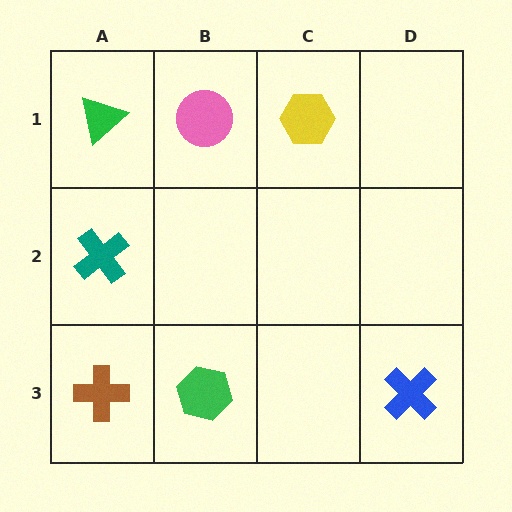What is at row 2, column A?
A teal cross.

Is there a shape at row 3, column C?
No, that cell is empty.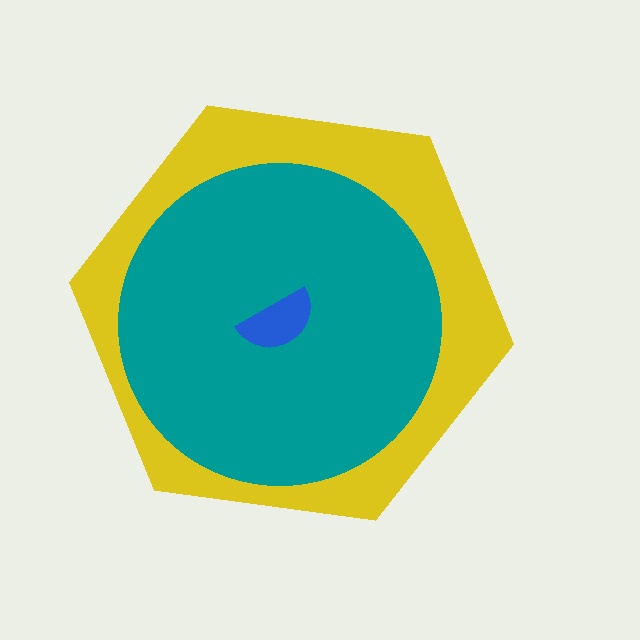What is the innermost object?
The blue semicircle.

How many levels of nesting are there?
3.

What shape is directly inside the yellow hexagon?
The teal circle.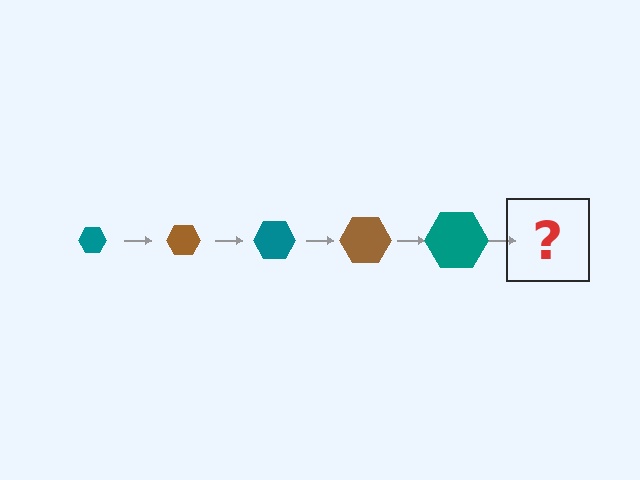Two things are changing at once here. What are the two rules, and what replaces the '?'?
The two rules are that the hexagon grows larger each step and the color cycles through teal and brown. The '?' should be a brown hexagon, larger than the previous one.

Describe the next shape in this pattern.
It should be a brown hexagon, larger than the previous one.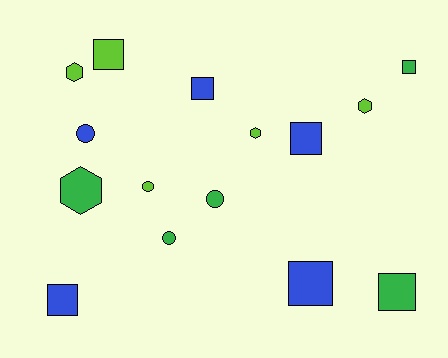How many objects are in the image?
There are 15 objects.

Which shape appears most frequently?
Square, with 7 objects.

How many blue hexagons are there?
There are no blue hexagons.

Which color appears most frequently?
Green, with 5 objects.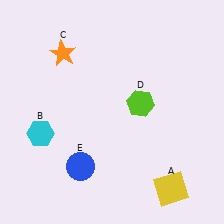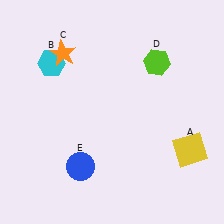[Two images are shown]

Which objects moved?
The objects that moved are: the yellow square (A), the cyan hexagon (B), the lime hexagon (D).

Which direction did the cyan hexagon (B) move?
The cyan hexagon (B) moved up.